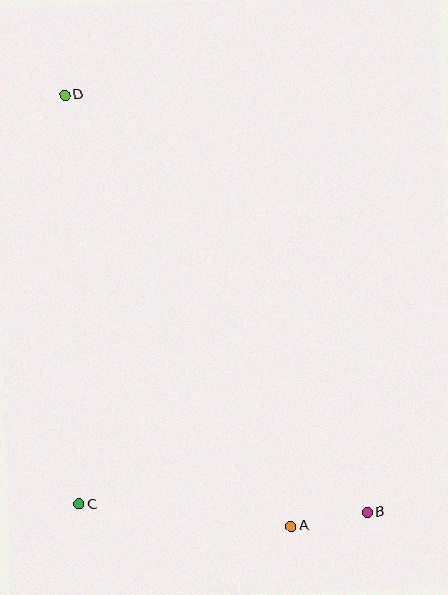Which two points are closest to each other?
Points A and B are closest to each other.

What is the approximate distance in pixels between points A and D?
The distance between A and D is approximately 487 pixels.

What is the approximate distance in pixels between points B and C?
The distance between B and C is approximately 288 pixels.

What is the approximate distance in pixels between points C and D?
The distance between C and D is approximately 409 pixels.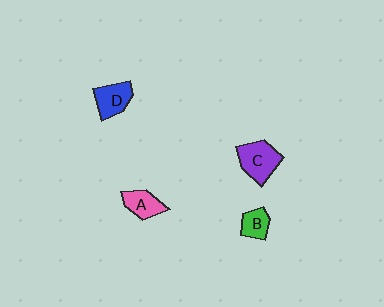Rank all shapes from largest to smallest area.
From largest to smallest: C (purple), D (blue), A (pink), B (green).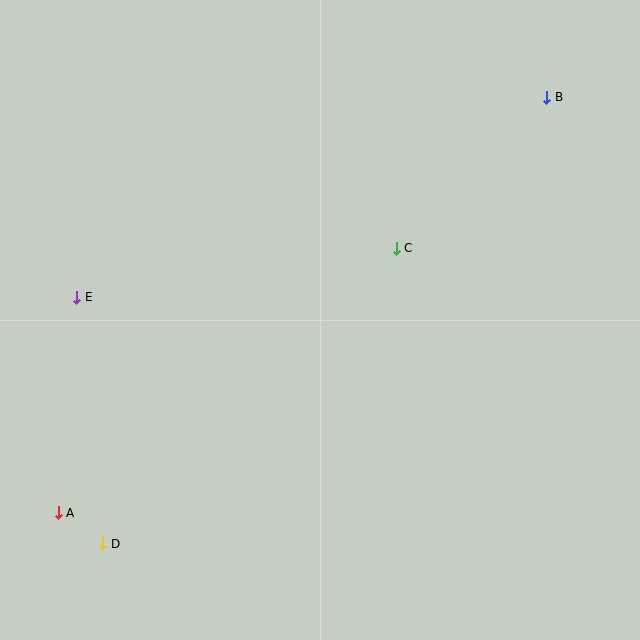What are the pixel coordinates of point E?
Point E is at (77, 297).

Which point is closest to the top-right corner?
Point B is closest to the top-right corner.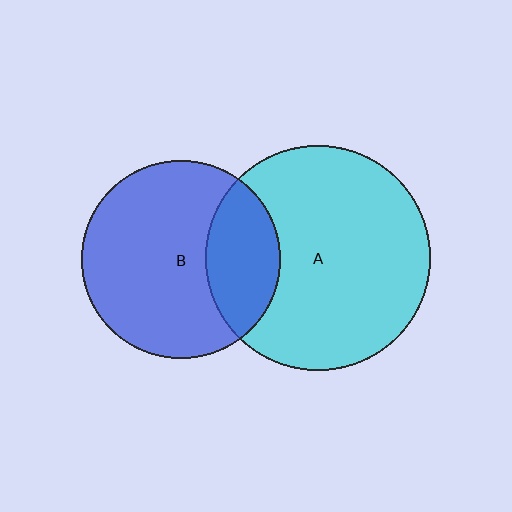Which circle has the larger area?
Circle A (cyan).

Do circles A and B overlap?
Yes.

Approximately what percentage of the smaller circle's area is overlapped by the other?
Approximately 25%.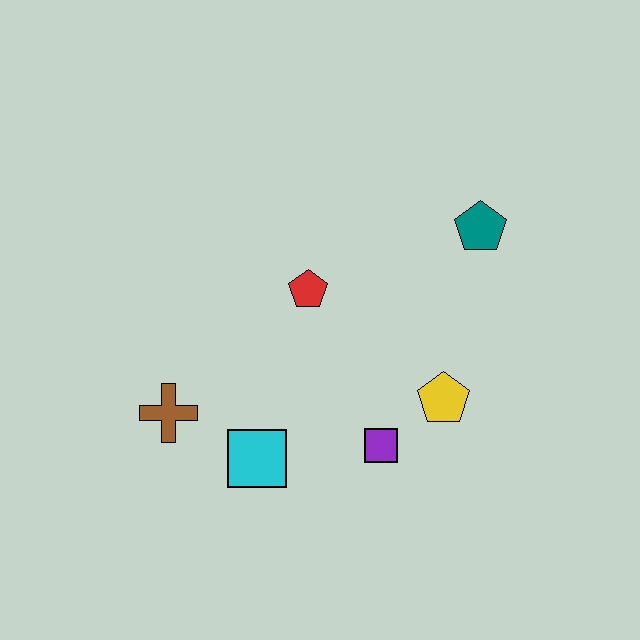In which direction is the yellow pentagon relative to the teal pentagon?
The yellow pentagon is below the teal pentagon.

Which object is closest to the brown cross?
The cyan square is closest to the brown cross.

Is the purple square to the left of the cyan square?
No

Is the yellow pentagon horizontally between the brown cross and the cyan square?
No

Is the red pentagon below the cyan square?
No